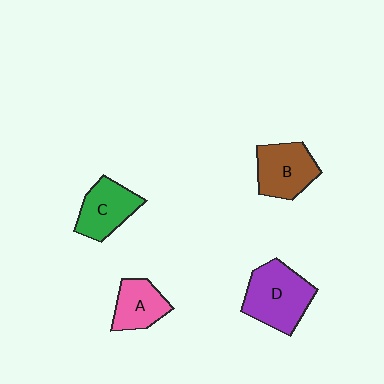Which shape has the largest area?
Shape D (purple).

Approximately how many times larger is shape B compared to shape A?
Approximately 1.3 times.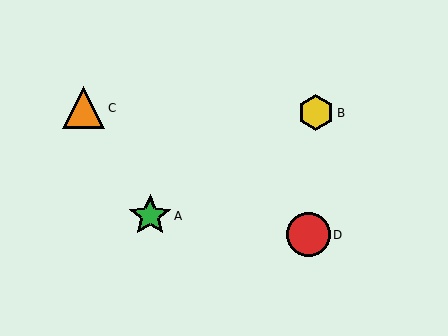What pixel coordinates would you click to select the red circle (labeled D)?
Click at (308, 235) to select the red circle D.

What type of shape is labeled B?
Shape B is a yellow hexagon.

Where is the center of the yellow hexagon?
The center of the yellow hexagon is at (316, 113).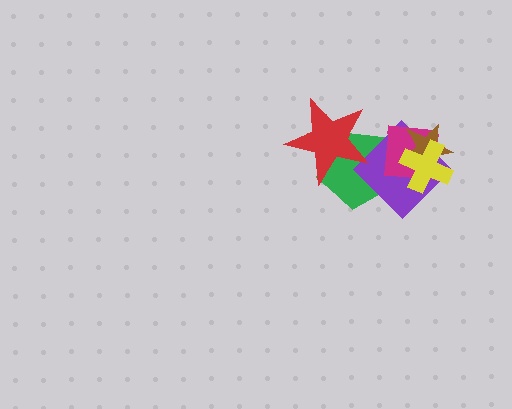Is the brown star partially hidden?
Yes, it is partially covered by another shape.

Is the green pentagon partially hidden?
Yes, it is partially covered by another shape.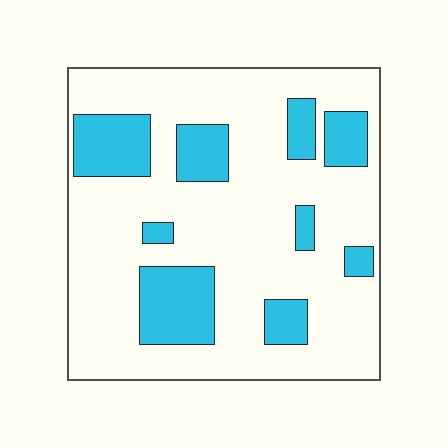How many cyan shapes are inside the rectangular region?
9.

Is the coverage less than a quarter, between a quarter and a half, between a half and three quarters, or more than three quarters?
Less than a quarter.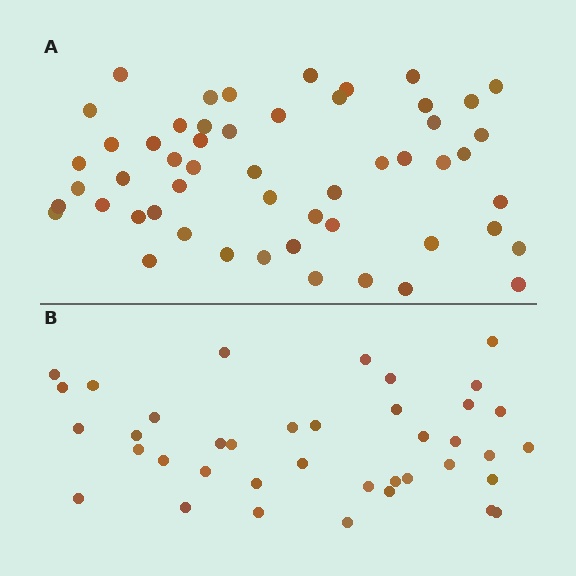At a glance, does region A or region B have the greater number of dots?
Region A (the top region) has more dots.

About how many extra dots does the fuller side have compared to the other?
Region A has approximately 15 more dots than region B.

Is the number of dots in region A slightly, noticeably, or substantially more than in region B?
Region A has noticeably more, but not dramatically so. The ratio is roughly 1.4 to 1.